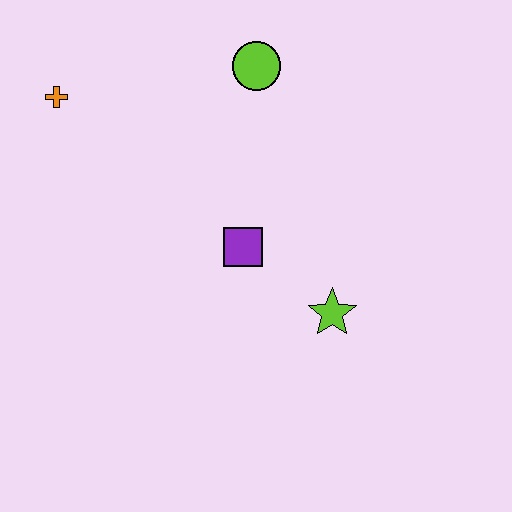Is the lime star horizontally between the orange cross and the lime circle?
No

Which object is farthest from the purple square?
The orange cross is farthest from the purple square.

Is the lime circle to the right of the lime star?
No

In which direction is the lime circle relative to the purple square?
The lime circle is above the purple square.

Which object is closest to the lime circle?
The purple square is closest to the lime circle.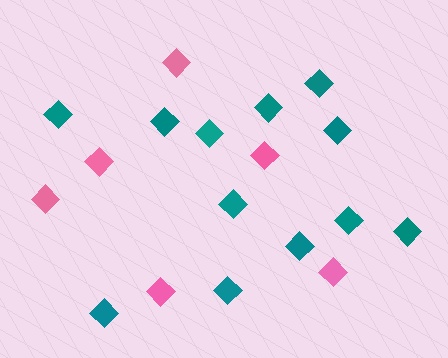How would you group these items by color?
There are 2 groups: one group of pink diamonds (6) and one group of teal diamonds (12).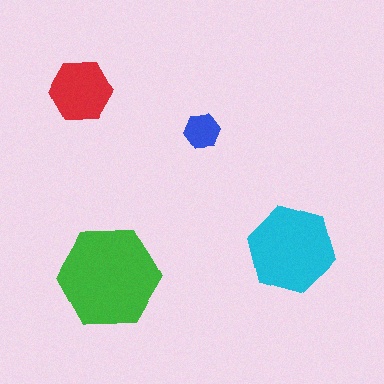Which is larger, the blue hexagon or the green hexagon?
The green one.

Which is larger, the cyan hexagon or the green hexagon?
The green one.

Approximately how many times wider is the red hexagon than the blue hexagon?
About 2 times wider.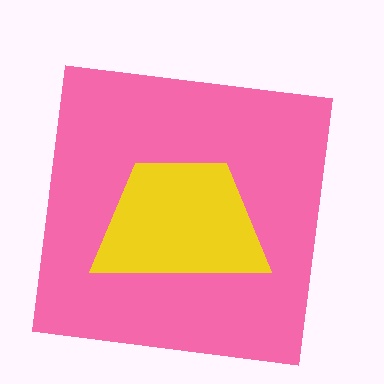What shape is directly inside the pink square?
The yellow trapezoid.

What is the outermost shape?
The pink square.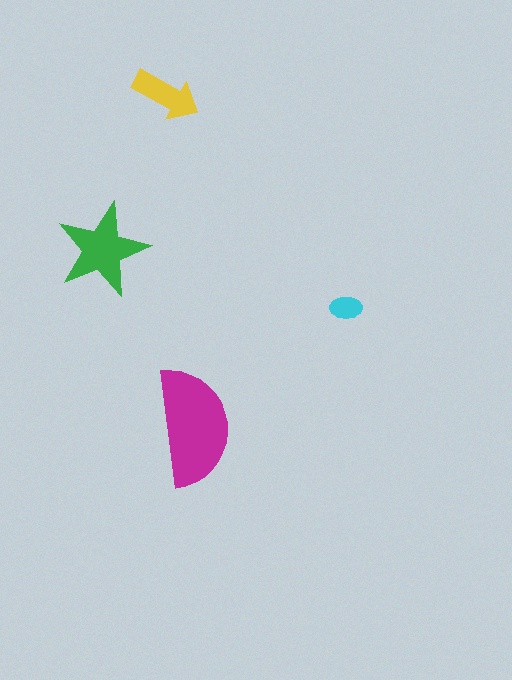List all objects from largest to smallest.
The magenta semicircle, the green star, the yellow arrow, the cyan ellipse.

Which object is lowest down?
The magenta semicircle is bottommost.